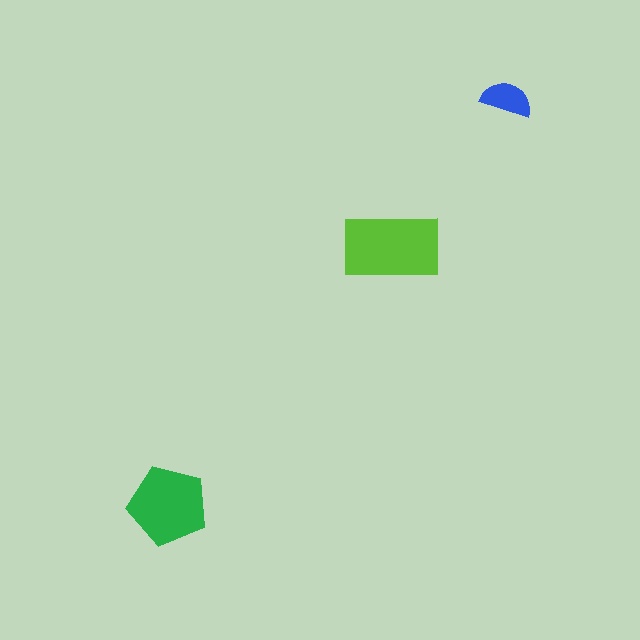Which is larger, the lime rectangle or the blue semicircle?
The lime rectangle.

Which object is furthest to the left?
The green pentagon is leftmost.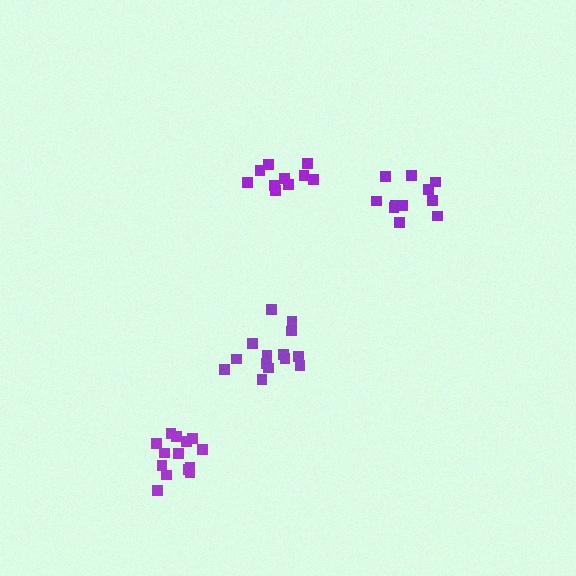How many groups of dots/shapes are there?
There are 4 groups.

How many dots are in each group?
Group 1: 11 dots, Group 2: 14 dots, Group 3: 10 dots, Group 4: 14 dots (49 total).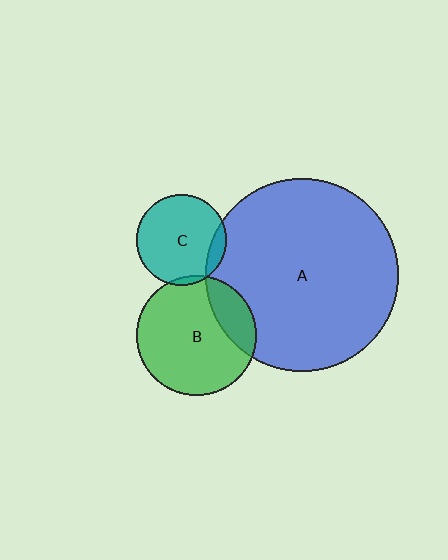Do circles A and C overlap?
Yes.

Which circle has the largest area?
Circle A (blue).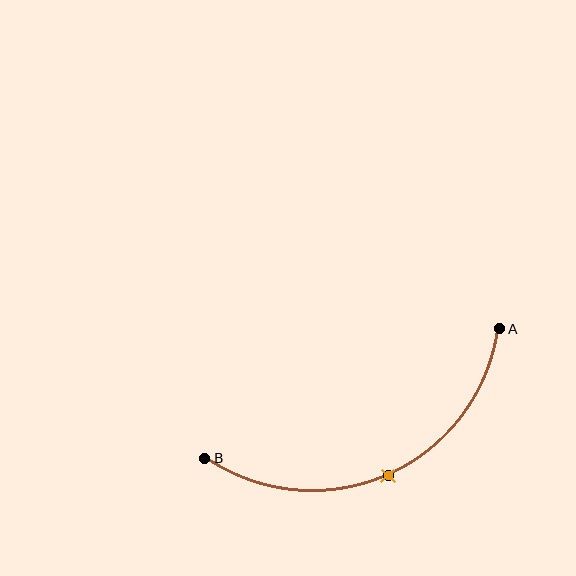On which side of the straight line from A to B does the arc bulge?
The arc bulges below the straight line connecting A and B.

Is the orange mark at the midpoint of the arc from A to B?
Yes. The orange mark lies on the arc at equal arc-length from both A and B — it is the arc midpoint.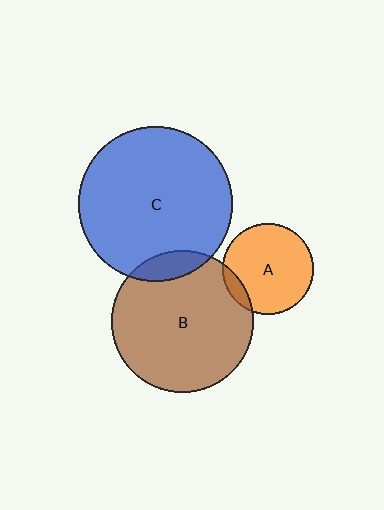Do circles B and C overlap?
Yes.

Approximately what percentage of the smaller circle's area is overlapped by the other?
Approximately 10%.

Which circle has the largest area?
Circle C (blue).